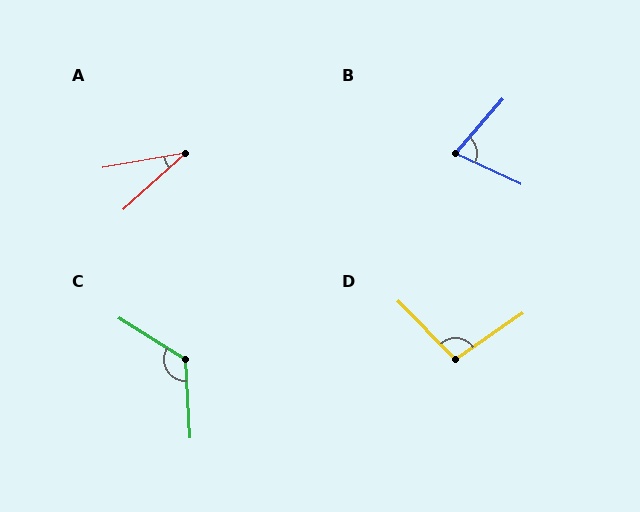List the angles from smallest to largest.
A (32°), B (74°), D (100°), C (125°).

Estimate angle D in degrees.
Approximately 100 degrees.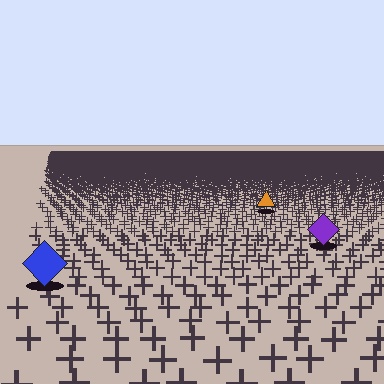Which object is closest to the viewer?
The blue diamond is closest. The texture marks near it are larger and more spread out.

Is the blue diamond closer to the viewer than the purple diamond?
Yes. The blue diamond is closer — you can tell from the texture gradient: the ground texture is coarser near it.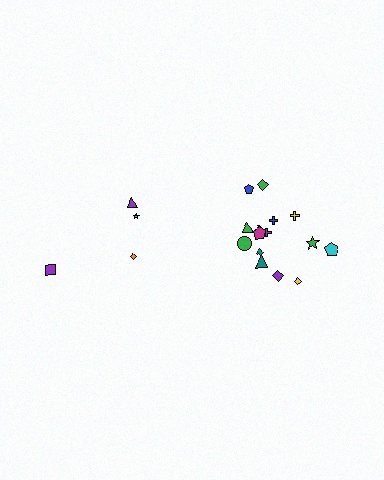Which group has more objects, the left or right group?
The right group.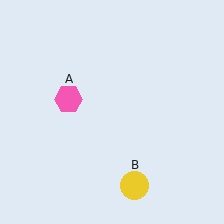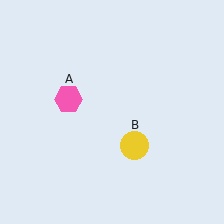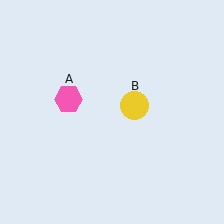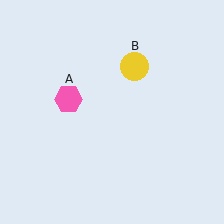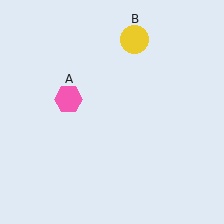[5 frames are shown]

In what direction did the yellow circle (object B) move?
The yellow circle (object B) moved up.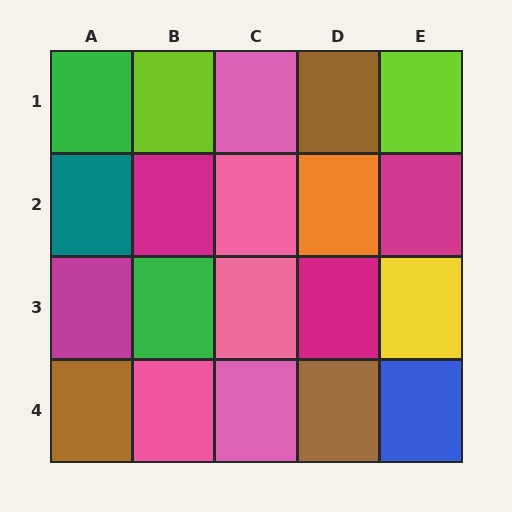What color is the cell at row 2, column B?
Magenta.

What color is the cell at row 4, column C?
Pink.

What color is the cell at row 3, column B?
Green.